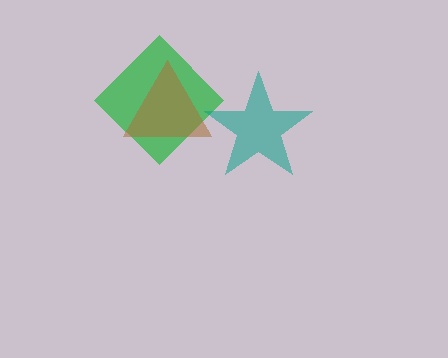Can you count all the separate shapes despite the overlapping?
Yes, there are 3 separate shapes.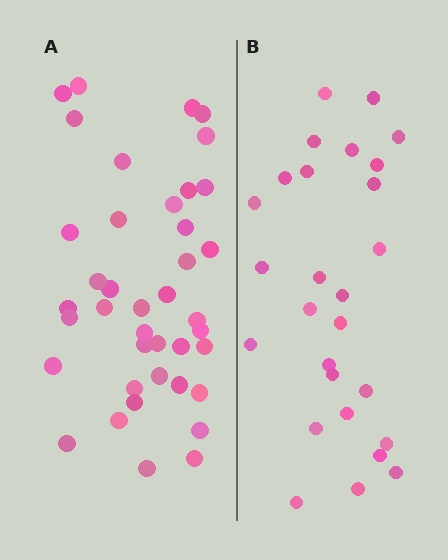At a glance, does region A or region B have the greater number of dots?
Region A (the left region) has more dots.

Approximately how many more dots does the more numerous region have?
Region A has approximately 15 more dots than region B.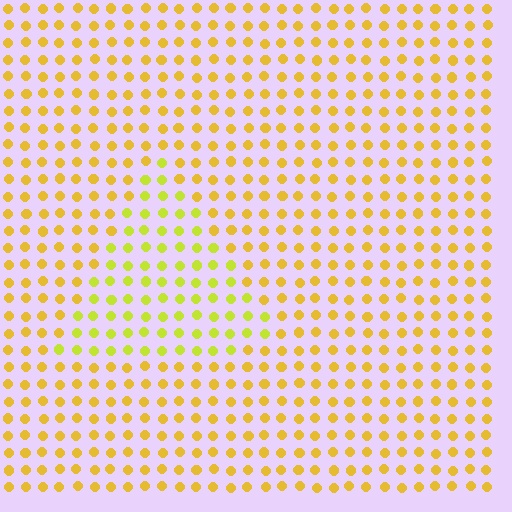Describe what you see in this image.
The image is filled with small yellow elements in a uniform arrangement. A triangle-shaped region is visible where the elements are tinted to a slightly different hue, forming a subtle color boundary.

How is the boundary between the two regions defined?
The boundary is defined purely by a slight shift in hue (about 27 degrees). Spacing, size, and orientation are identical on both sides.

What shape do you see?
I see a triangle.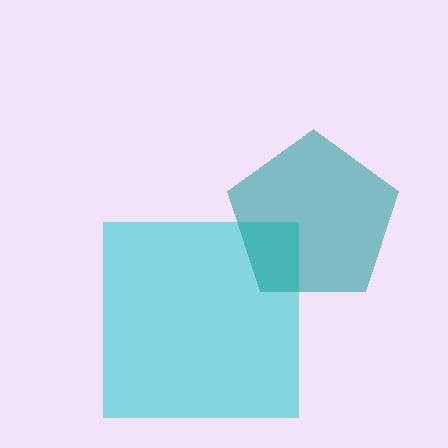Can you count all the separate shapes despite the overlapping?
Yes, there are 2 separate shapes.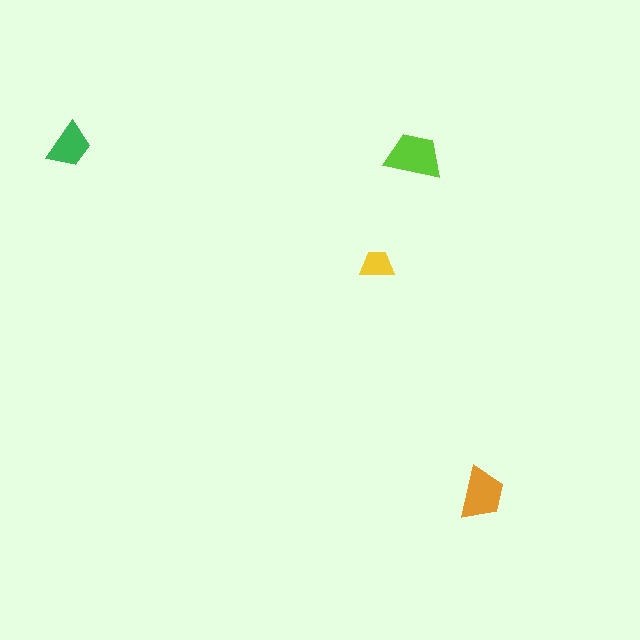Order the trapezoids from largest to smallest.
the lime one, the orange one, the green one, the yellow one.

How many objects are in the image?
There are 4 objects in the image.